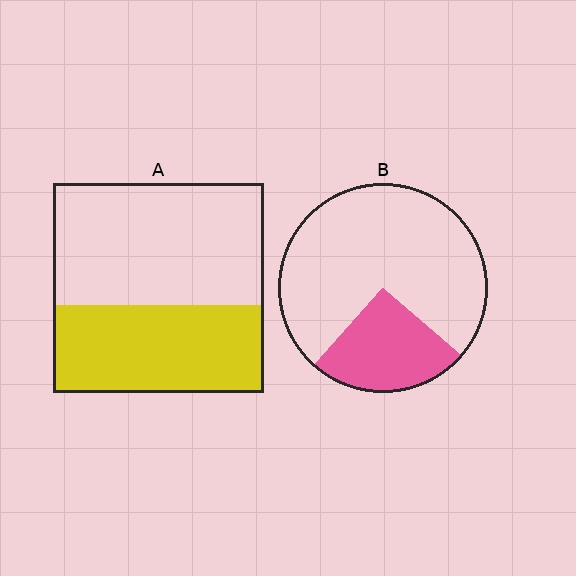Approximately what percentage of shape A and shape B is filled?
A is approximately 40% and B is approximately 25%.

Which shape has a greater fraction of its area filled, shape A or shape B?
Shape A.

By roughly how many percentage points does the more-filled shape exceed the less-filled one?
By roughly 15 percentage points (A over B).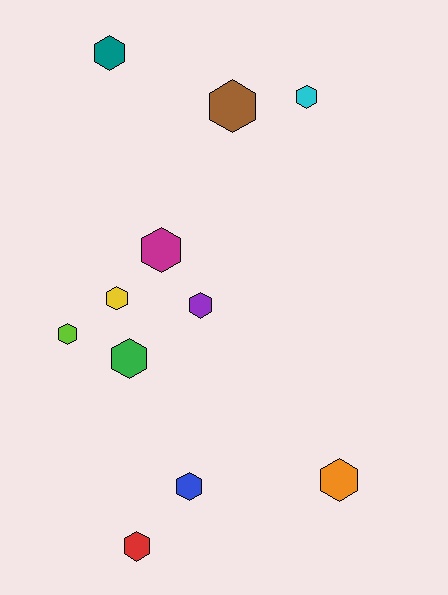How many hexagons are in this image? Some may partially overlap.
There are 11 hexagons.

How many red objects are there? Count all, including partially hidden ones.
There is 1 red object.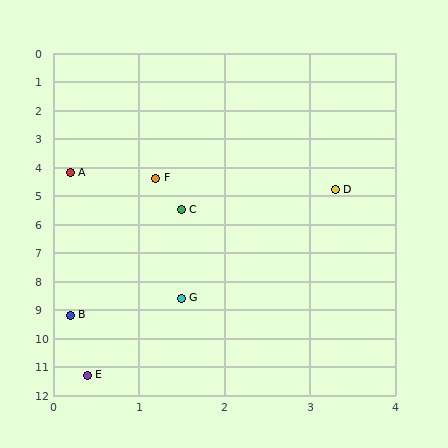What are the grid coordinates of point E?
Point E is at approximately (0.4, 11.3).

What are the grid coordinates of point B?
Point B is at approximately (0.2, 9.2).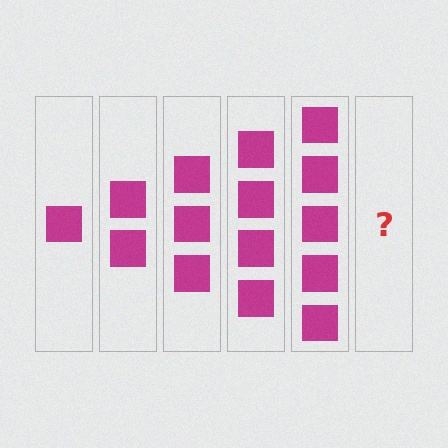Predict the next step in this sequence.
The next step is 6 squares.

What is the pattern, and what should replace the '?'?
The pattern is that each step adds one more square. The '?' should be 6 squares.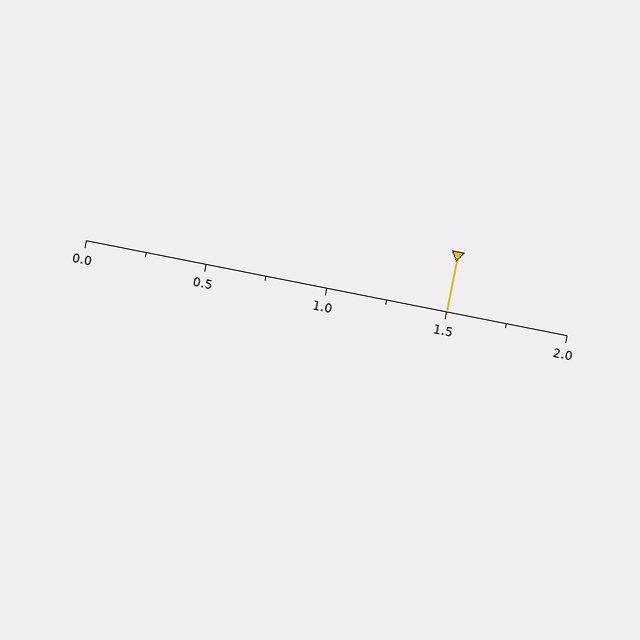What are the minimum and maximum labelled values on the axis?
The axis runs from 0.0 to 2.0.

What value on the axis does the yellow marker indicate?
The marker indicates approximately 1.5.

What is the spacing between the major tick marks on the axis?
The major ticks are spaced 0.5 apart.